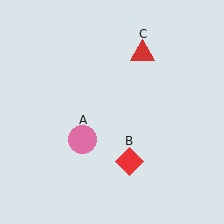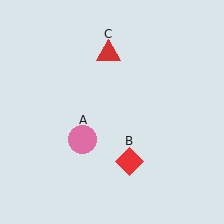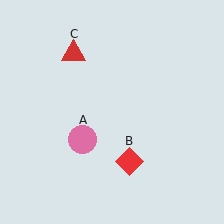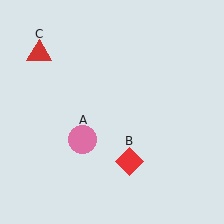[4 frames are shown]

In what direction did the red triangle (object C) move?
The red triangle (object C) moved left.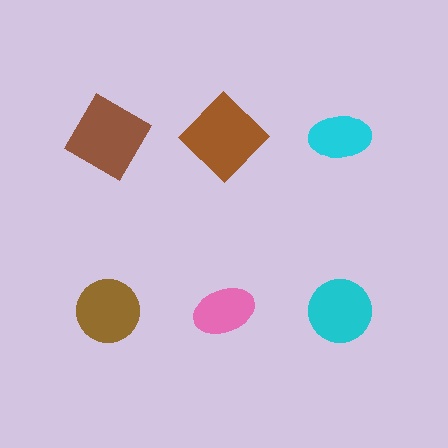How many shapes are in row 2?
3 shapes.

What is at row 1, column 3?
A cyan ellipse.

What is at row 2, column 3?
A cyan circle.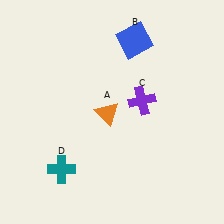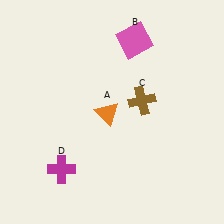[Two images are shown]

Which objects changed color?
B changed from blue to pink. C changed from purple to brown. D changed from teal to magenta.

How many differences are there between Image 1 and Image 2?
There are 3 differences between the two images.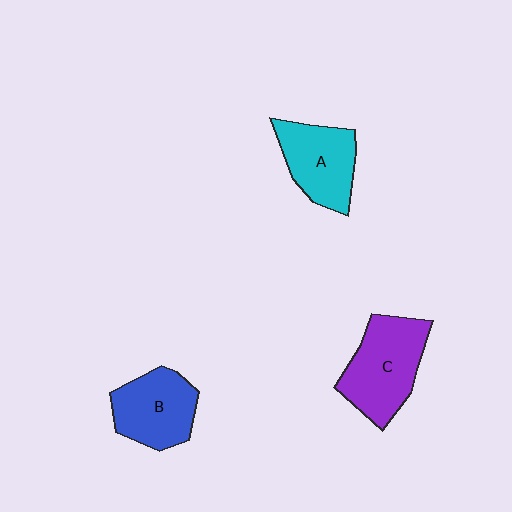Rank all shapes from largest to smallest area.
From largest to smallest: C (purple), B (blue), A (cyan).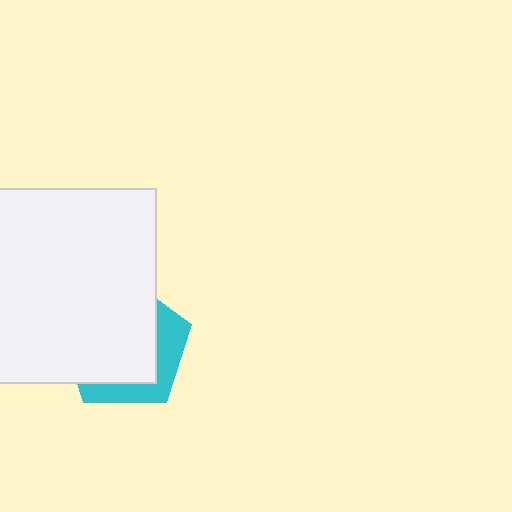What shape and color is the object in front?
The object in front is a white square.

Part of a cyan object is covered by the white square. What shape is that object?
It is a pentagon.